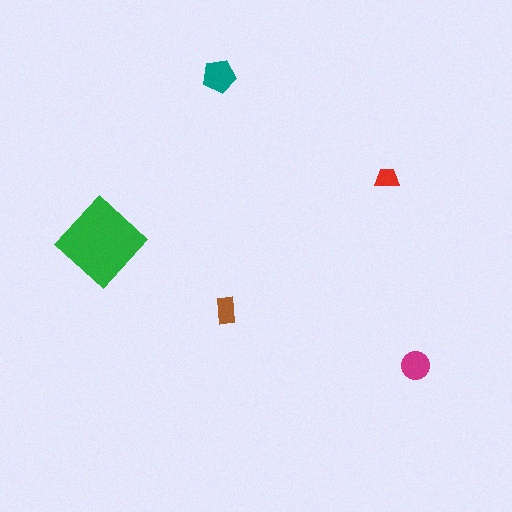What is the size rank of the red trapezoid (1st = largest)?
5th.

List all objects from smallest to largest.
The red trapezoid, the brown rectangle, the magenta circle, the teal pentagon, the green diamond.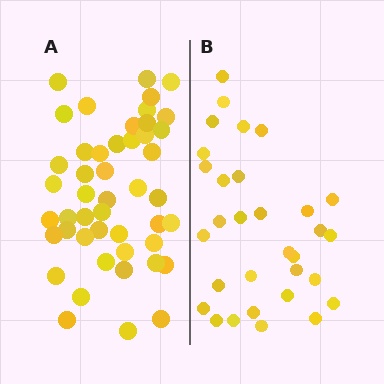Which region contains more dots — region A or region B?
Region A (the left region) has more dots.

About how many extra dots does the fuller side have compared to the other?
Region A has approximately 15 more dots than region B.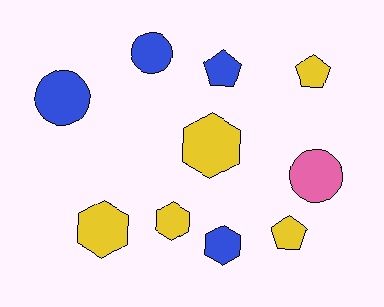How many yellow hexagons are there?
There are 3 yellow hexagons.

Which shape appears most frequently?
Hexagon, with 4 objects.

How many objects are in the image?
There are 10 objects.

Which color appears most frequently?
Yellow, with 5 objects.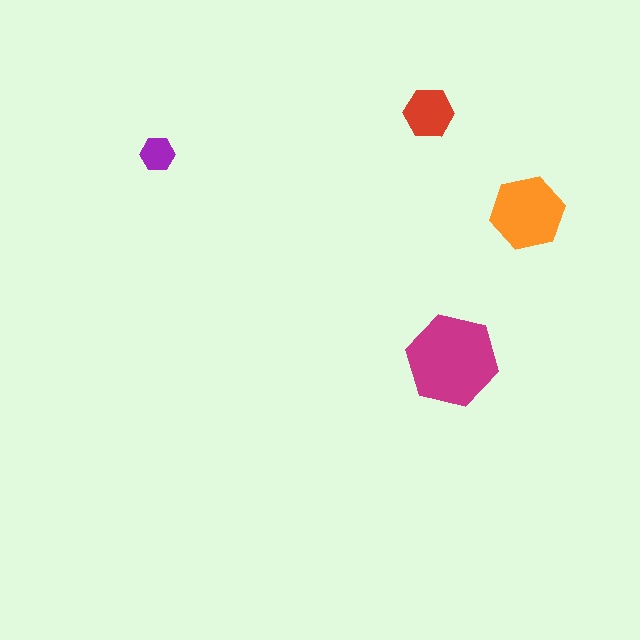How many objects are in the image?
There are 4 objects in the image.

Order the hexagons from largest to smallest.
the magenta one, the orange one, the red one, the purple one.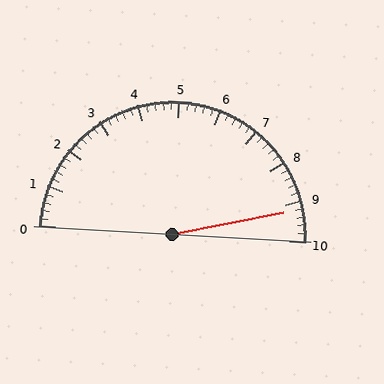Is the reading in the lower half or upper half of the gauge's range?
The reading is in the upper half of the range (0 to 10).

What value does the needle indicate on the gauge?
The needle indicates approximately 9.2.